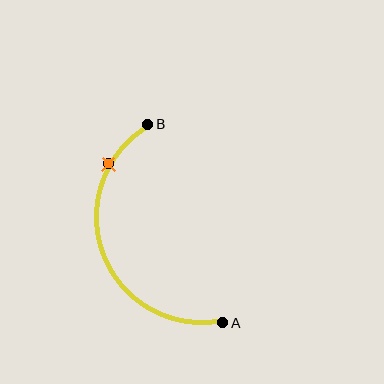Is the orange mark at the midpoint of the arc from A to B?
No. The orange mark lies on the arc but is closer to endpoint B. The arc midpoint would be at the point on the curve equidistant along the arc from both A and B.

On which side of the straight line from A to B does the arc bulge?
The arc bulges to the left of the straight line connecting A and B.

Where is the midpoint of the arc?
The arc midpoint is the point on the curve farthest from the straight line joining A and B. It sits to the left of that line.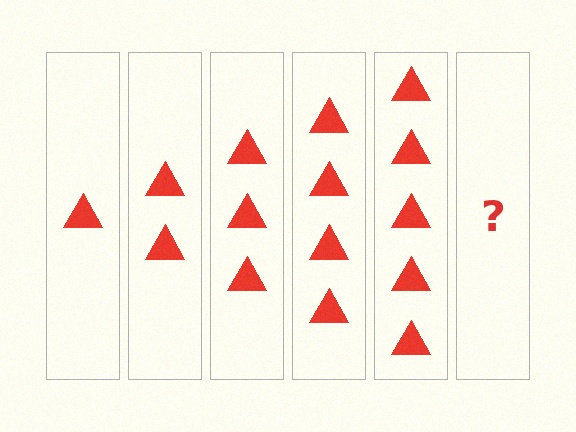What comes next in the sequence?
The next element should be 6 triangles.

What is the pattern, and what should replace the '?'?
The pattern is that each step adds one more triangle. The '?' should be 6 triangles.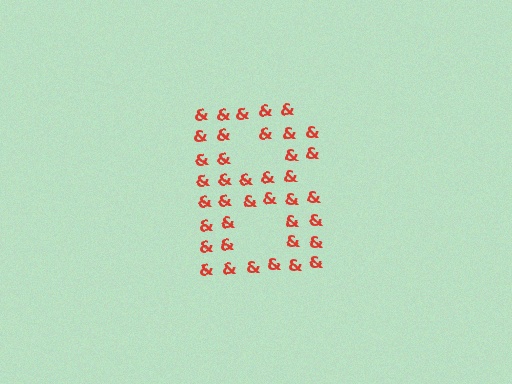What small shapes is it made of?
It is made of small ampersands.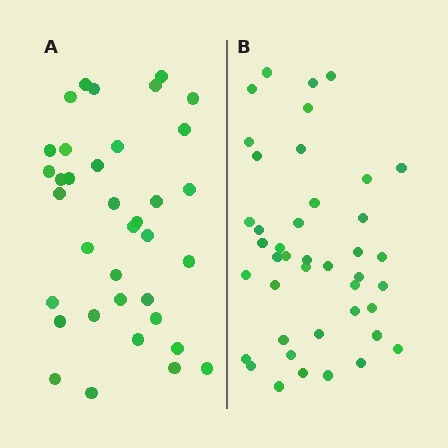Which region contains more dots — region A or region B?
Region B (the right region) has more dots.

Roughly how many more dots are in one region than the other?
Region B has about 6 more dots than region A.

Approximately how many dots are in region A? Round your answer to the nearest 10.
About 40 dots. (The exact count is 36, which rounds to 40.)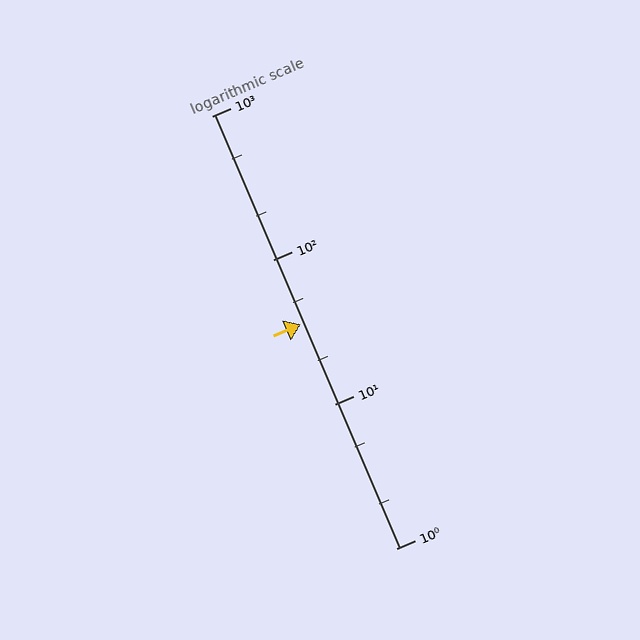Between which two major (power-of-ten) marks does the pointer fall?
The pointer is between 10 and 100.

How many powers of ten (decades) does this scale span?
The scale spans 3 decades, from 1 to 1000.